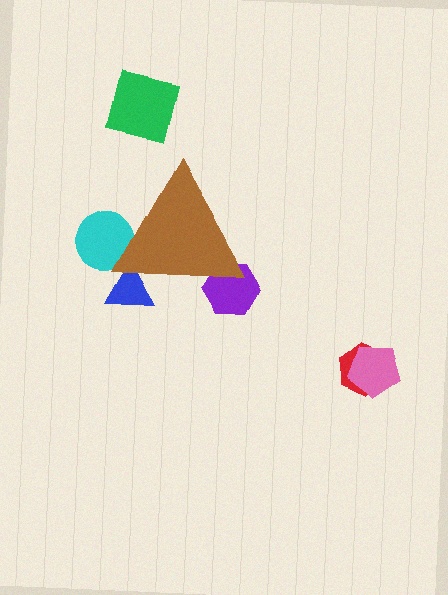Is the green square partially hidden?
No, the green square is fully visible.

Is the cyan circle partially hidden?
Yes, the cyan circle is partially hidden behind the brown triangle.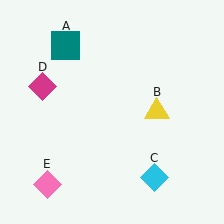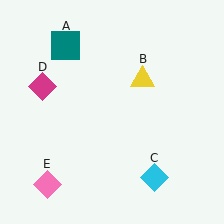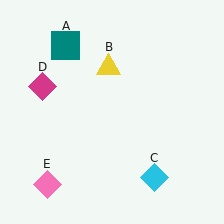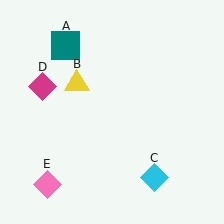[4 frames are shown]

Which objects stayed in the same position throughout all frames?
Teal square (object A) and cyan diamond (object C) and magenta diamond (object D) and pink diamond (object E) remained stationary.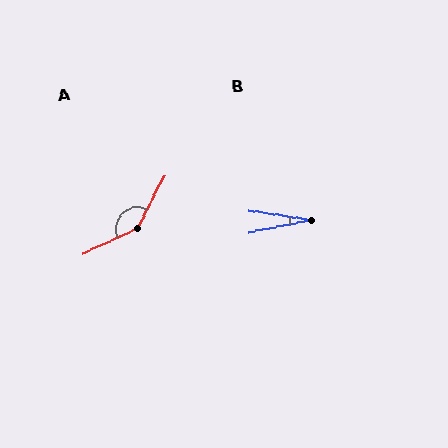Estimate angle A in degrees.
Approximately 141 degrees.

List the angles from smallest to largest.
B (20°), A (141°).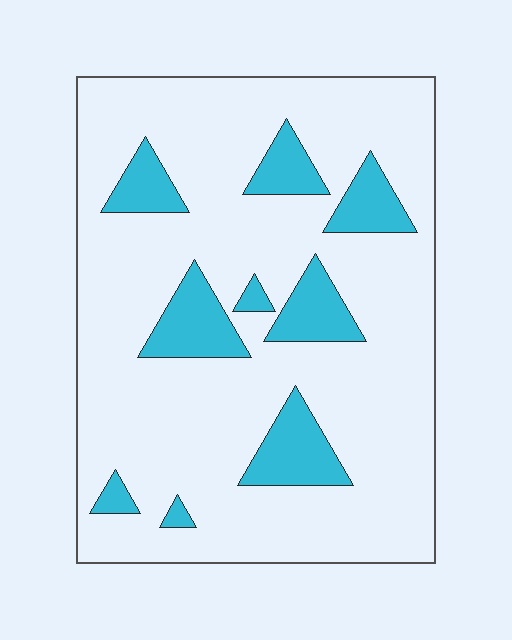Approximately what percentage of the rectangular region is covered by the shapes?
Approximately 15%.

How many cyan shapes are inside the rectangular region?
9.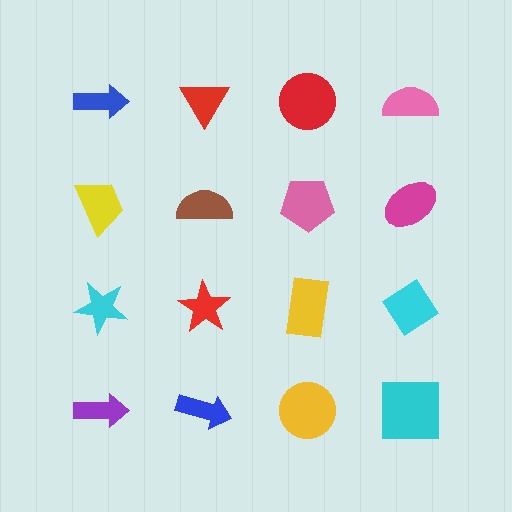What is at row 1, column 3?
A red circle.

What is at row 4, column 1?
A purple arrow.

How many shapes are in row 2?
4 shapes.